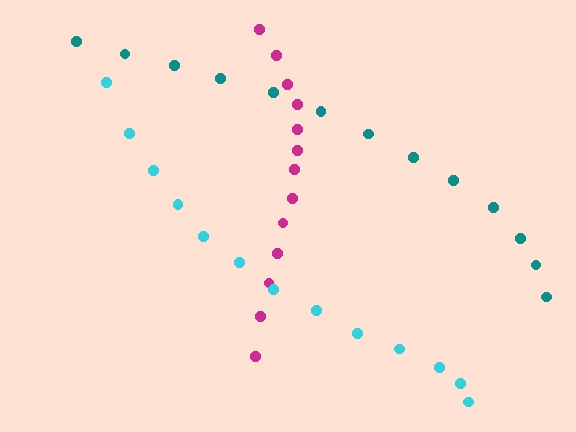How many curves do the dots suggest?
There are 3 distinct paths.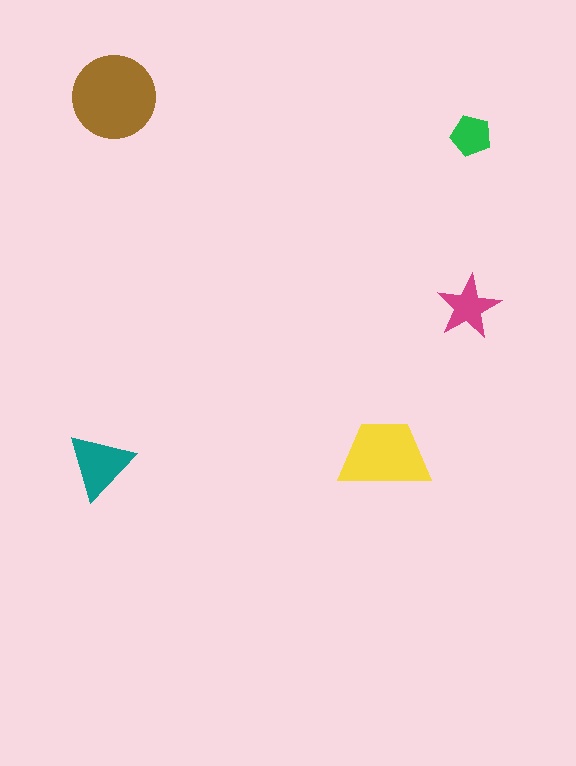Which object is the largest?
The brown circle.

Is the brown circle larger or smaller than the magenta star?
Larger.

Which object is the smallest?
The green pentagon.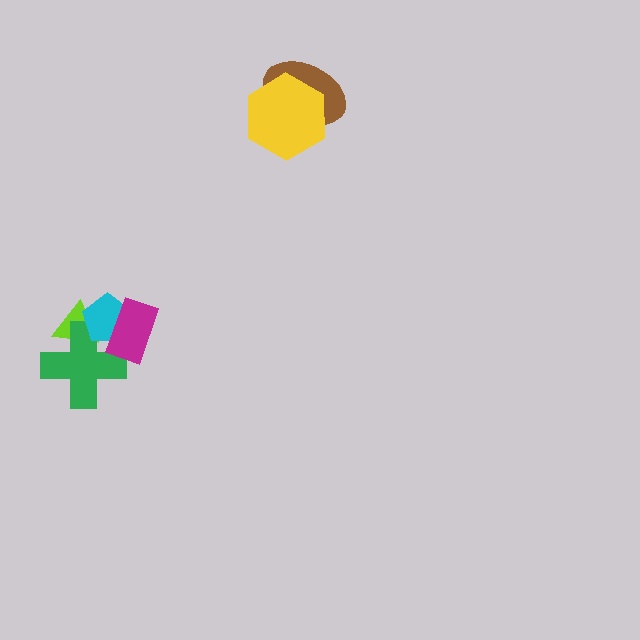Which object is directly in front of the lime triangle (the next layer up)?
The green cross is directly in front of the lime triangle.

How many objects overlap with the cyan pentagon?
3 objects overlap with the cyan pentagon.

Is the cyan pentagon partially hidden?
Yes, it is partially covered by another shape.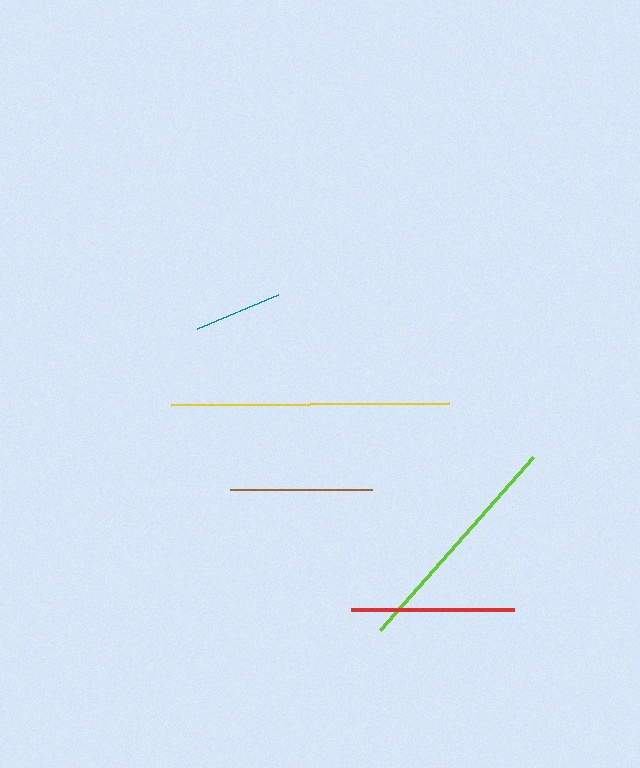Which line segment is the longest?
The yellow line is the longest at approximately 278 pixels.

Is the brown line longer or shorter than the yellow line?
The yellow line is longer than the brown line.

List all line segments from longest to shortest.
From longest to shortest: yellow, lime, red, brown, teal.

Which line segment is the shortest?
The teal line is the shortest at approximately 88 pixels.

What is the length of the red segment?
The red segment is approximately 163 pixels long.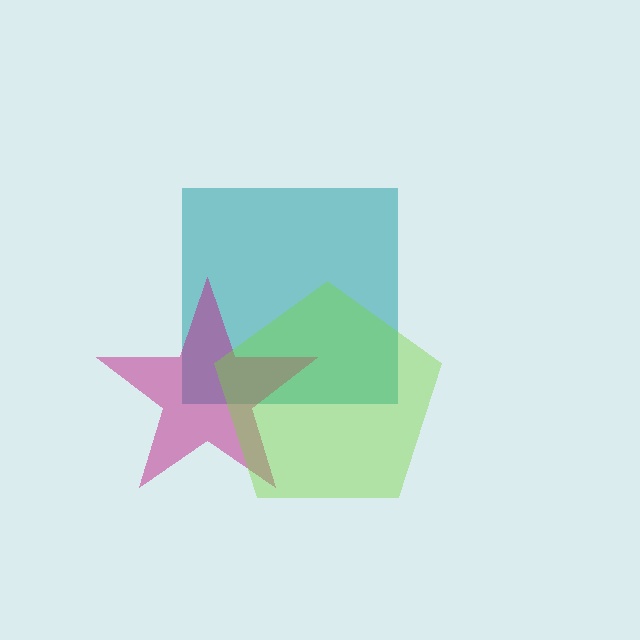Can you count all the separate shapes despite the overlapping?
Yes, there are 3 separate shapes.